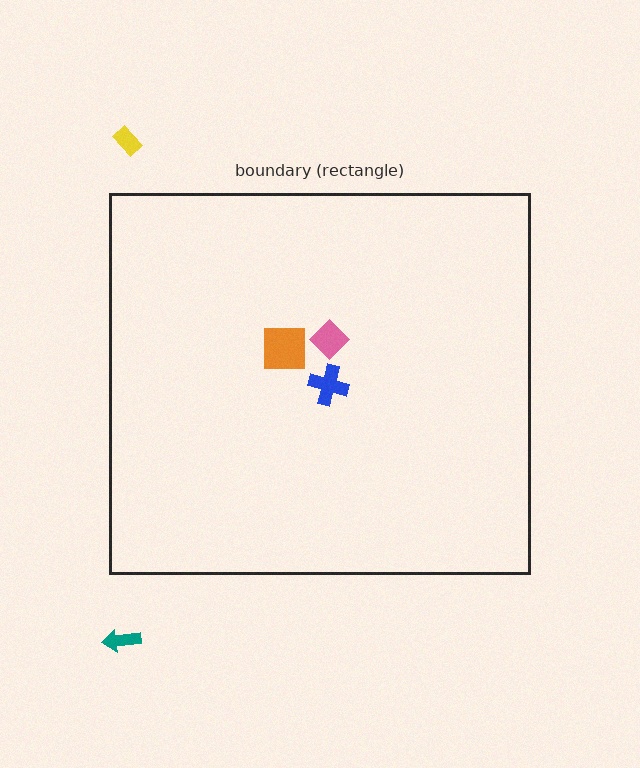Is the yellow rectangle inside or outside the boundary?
Outside.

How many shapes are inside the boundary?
3 inside, 2 outside.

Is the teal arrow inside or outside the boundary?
Outside.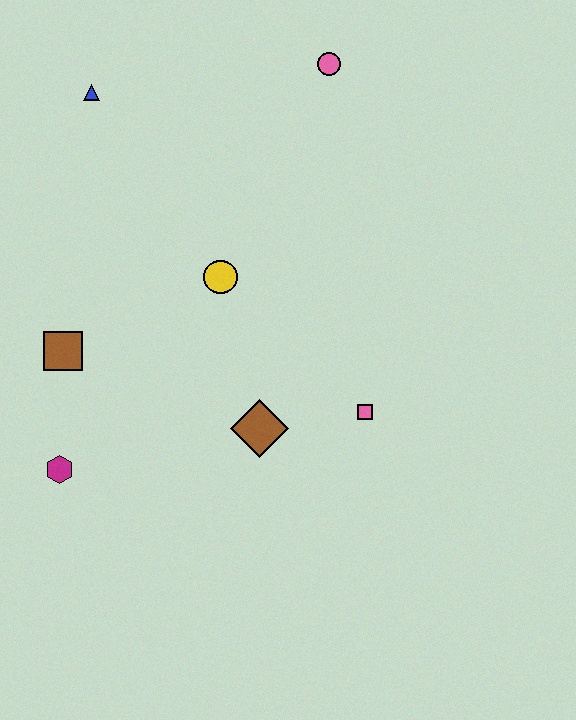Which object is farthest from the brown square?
The pink circle is farthest from the brown square.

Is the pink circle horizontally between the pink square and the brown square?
Yes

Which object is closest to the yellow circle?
The brown diamond is closest to the yellow circle.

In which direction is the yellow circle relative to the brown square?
The yellow circle is to the right of the brown square.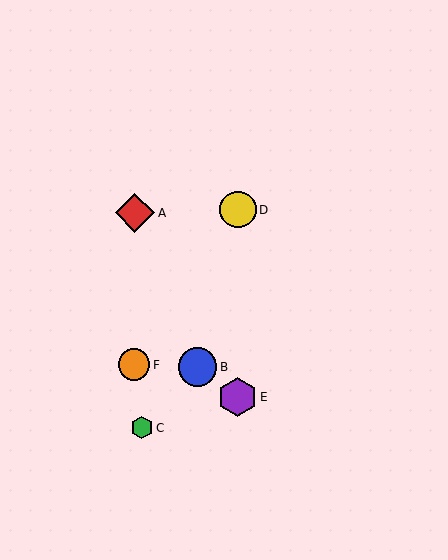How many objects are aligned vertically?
2 objects (D, E) are aligned vertically.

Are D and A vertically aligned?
No, D is at x≈238 and A is at x≈135.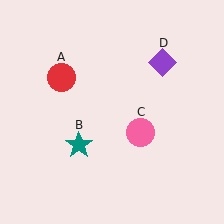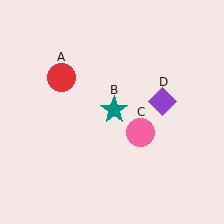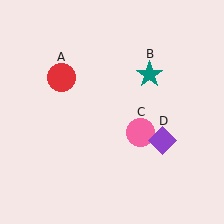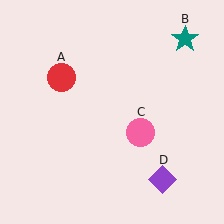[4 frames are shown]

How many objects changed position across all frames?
2 objects changed position: teal star (object B), purple diamond (object D).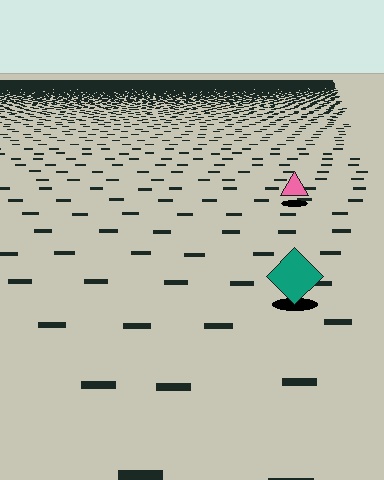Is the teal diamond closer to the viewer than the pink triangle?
Yes. The teal diamond is closer — you can tell from the texture gradient: the ground texture is coarser near it.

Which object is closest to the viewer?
The teal diamond is closest. The texture marks near it are larger and more spread out.